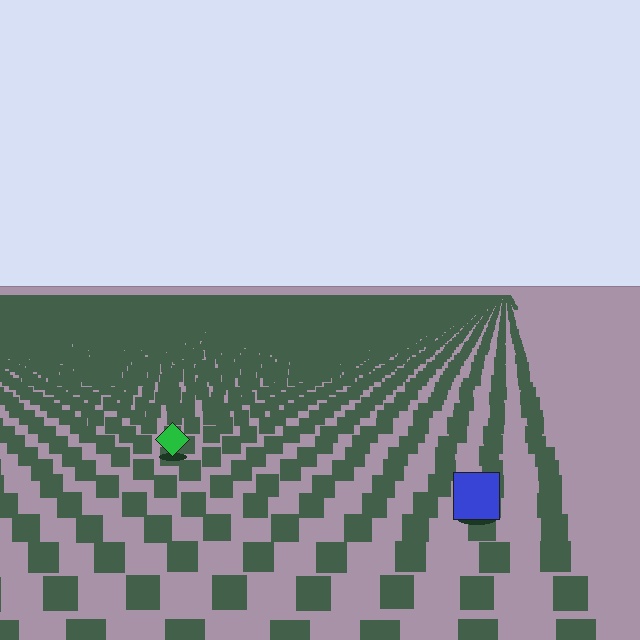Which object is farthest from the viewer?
The green diamond is farthest from the viewer. It appears smaller and the ground texture around it is denser.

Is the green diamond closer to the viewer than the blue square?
No. The blue square is closer — you can tell from the texture gradient: the ground texture is coarser near it.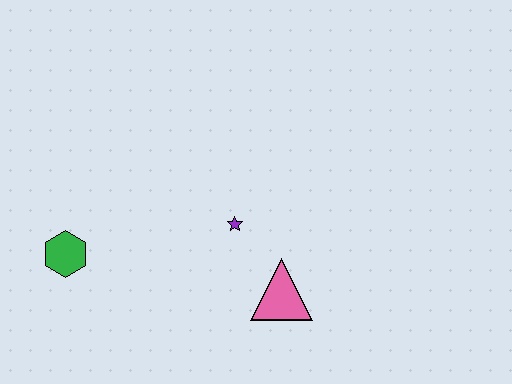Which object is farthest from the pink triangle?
The green hexagon is farthest from the pink triangle.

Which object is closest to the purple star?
The pink triangle is closest to the purple star.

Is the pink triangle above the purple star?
No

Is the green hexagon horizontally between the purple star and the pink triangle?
No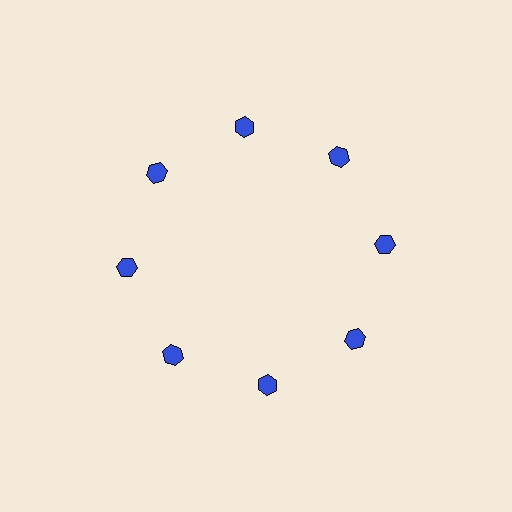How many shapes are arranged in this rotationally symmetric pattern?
There are 8 shapes, arranged in 8 groups of 1.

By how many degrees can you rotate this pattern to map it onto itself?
The pattern maps onto itself every 45 degrees of rotation.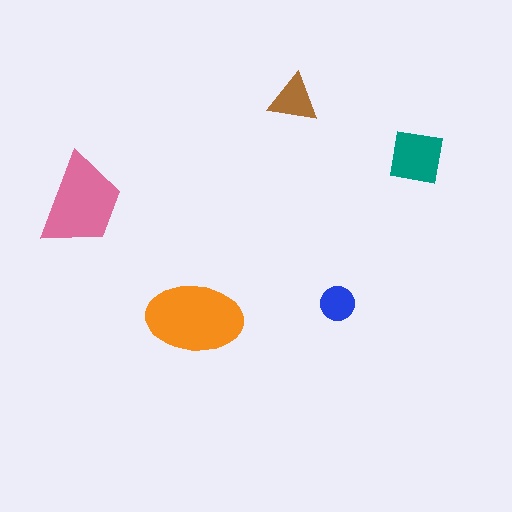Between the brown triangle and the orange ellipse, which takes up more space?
The orange ellipse.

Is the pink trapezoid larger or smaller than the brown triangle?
Larger.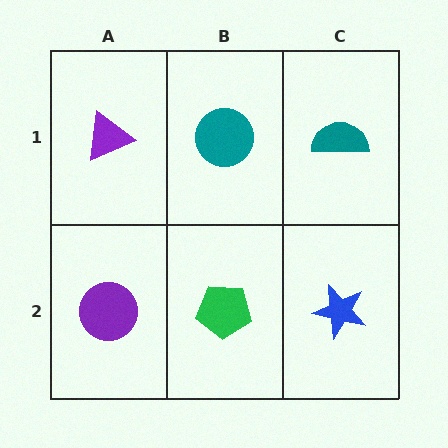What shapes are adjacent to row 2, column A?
A purple triangle (row 1, column A), a green pentagon (row 2, column B).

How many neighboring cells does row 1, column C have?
2.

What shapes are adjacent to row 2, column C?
A teal semicircle (row 1, column C), a green pentagon (row 2, column B).